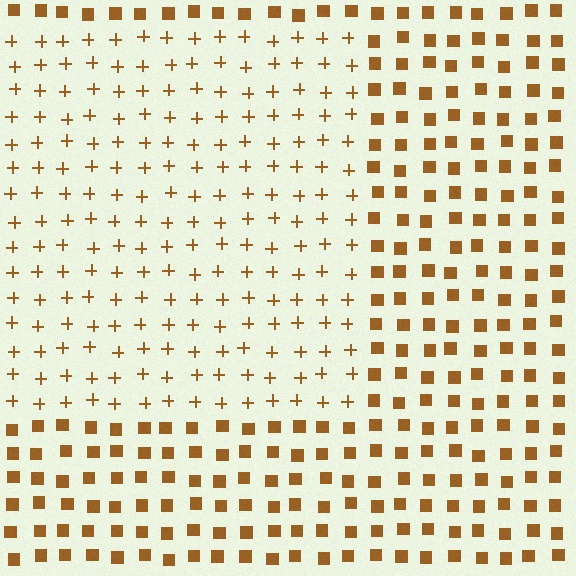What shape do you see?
I see a rectangle.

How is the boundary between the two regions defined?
The boundary is defined by a change in element shape: plus signs inside vs. squares outside. All elements share the same color and spacing.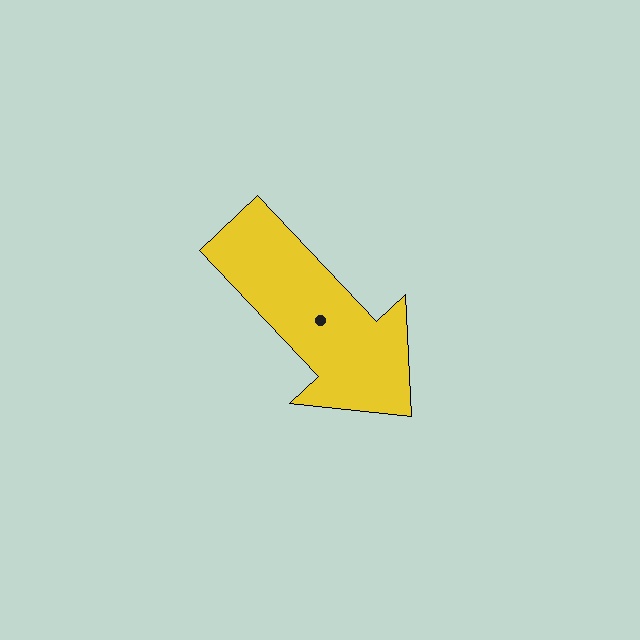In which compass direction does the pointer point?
Southeast.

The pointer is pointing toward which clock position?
Roughly 5 o'clock.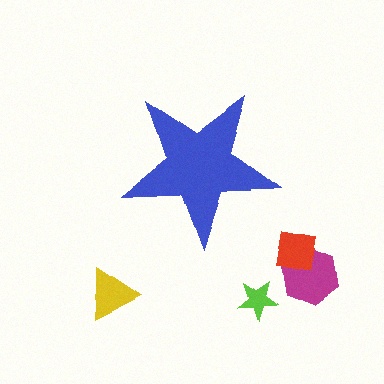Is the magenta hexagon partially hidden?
No, the magenta hexagon is fully visible.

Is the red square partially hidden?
No, the red square is fully visible.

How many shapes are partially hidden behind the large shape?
0 shapes are partially hidden.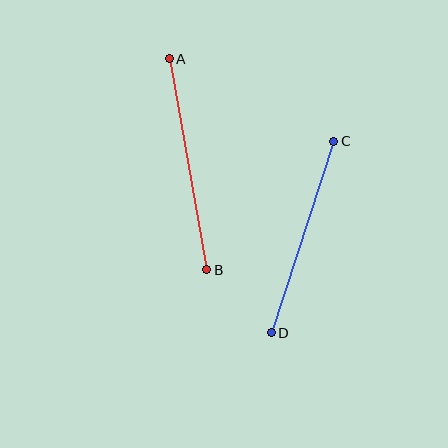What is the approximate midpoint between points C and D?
The midpoint is at approximately (303, 237) pixels.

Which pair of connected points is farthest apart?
Points A and B are farthest apart.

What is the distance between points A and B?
The distance is approximately 215 pixels.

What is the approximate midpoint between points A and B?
The midpoint is at approximately (188, 164) pixels.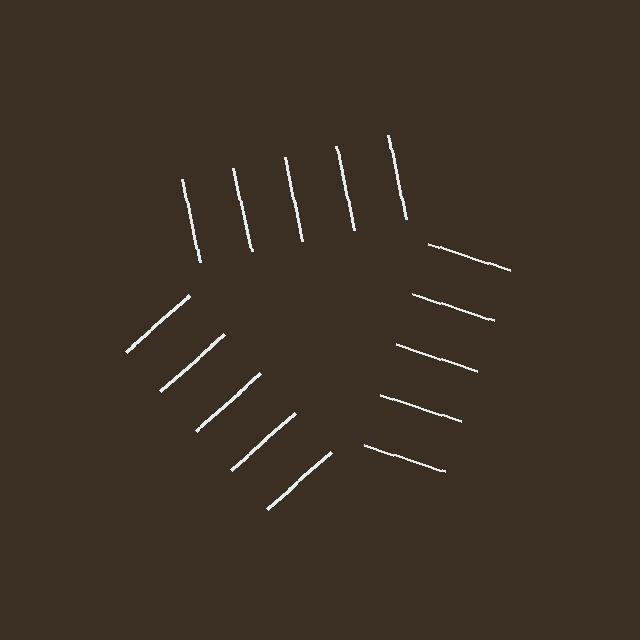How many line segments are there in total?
15 — 5 along each of the 3 edges.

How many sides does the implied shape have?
3 sides — the line-ends trace a triangle.